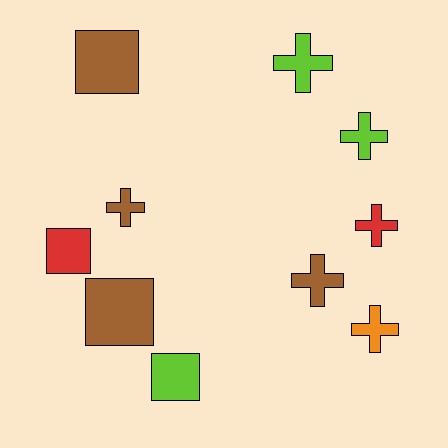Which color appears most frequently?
Brown, with 4 objects.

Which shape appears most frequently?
Cross, with 6 objects.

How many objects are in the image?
There are 10 objects.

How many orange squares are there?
There are no orange squares.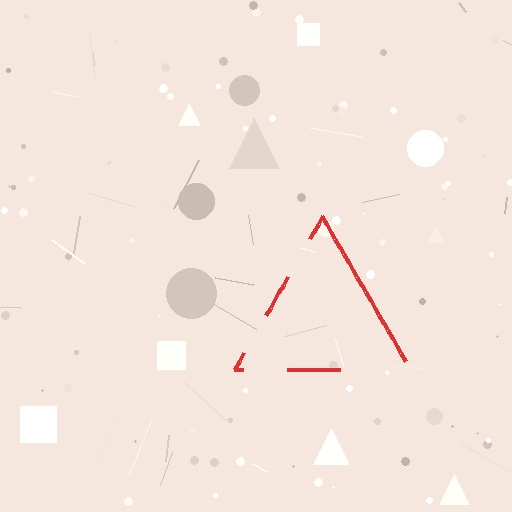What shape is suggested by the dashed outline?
The dashed outline suggests a triangle.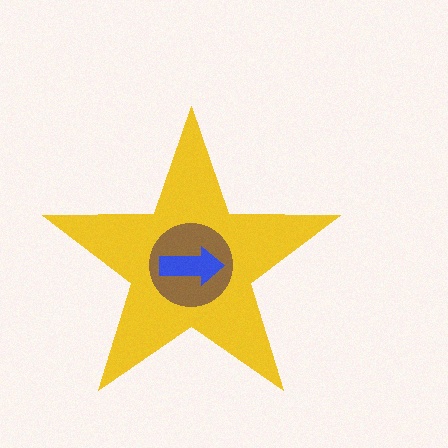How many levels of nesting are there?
3.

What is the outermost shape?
The yellow star.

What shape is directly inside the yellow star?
The brown circle.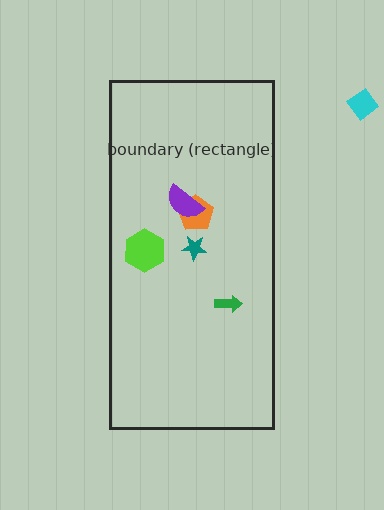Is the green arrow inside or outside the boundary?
Inside.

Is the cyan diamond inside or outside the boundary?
Outside.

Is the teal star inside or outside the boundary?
Inside.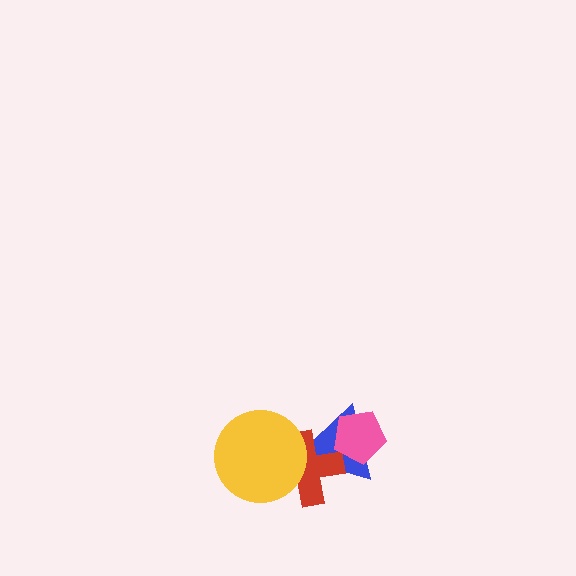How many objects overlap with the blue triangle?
3 objects overlap with the blue triangle.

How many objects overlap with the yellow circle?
2 objects overlap with the yellow circle.